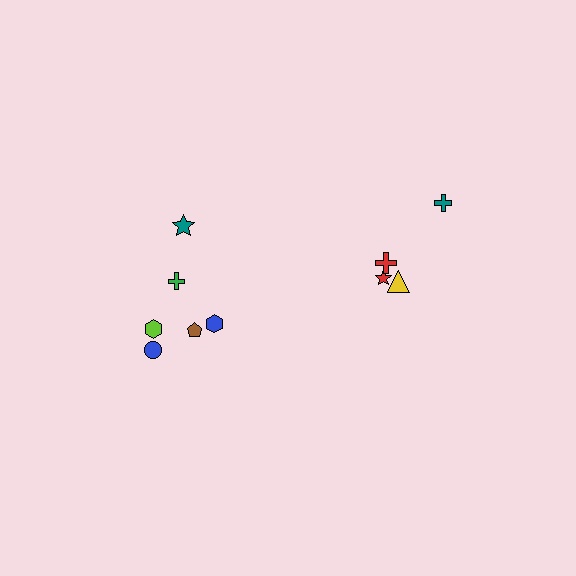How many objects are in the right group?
There are 4 objects.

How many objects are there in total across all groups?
There are 10 objects.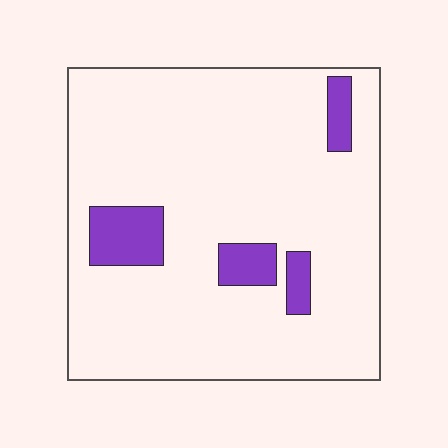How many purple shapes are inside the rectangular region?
4.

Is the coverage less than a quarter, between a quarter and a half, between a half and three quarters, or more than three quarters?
Less than a quarter.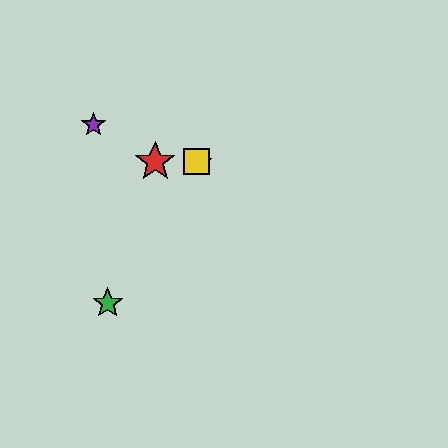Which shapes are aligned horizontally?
The red star, the blue star, the yellow square are aligned horizontally.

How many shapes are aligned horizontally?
3 shapes (the red star, the blue star, the yellow square) are aligned horizontally.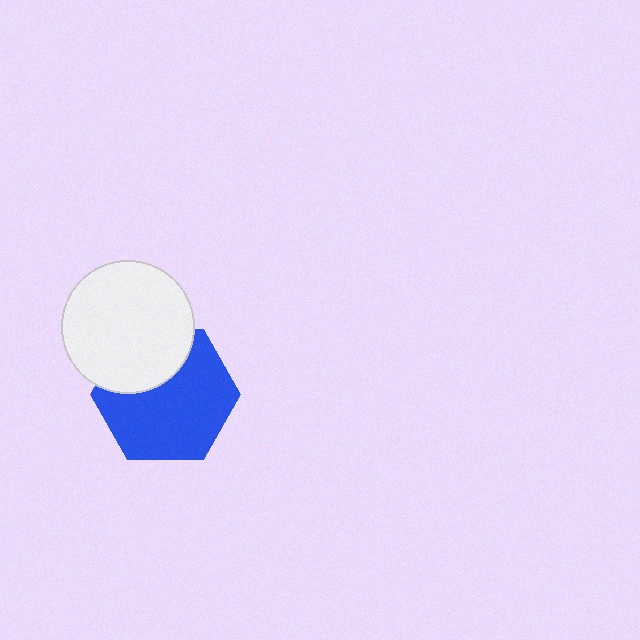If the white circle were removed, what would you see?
You would see the complete blue hexagon.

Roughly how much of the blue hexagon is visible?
Most of it is visible (roughly 70%).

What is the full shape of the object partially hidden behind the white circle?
The partially hidden object is a blue hexagon.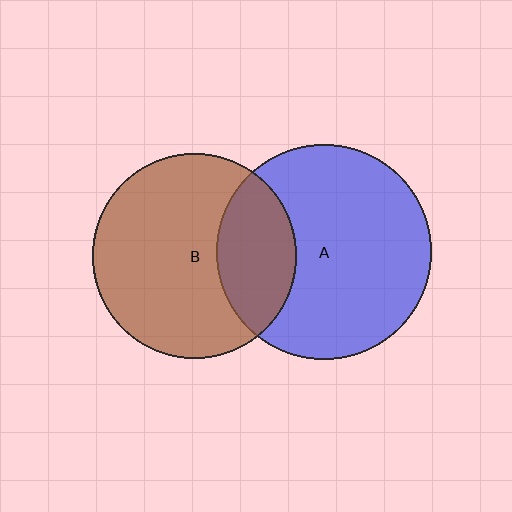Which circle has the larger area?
Circle A (blue).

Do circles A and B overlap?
Yes.